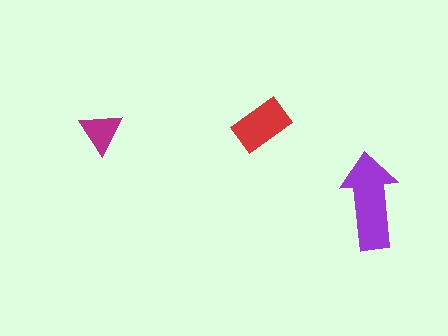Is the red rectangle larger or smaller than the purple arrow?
Smaller.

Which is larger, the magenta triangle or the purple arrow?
The purple arrow.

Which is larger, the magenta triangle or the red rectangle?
The red rectangle.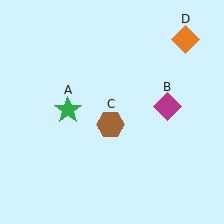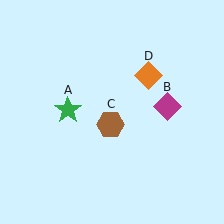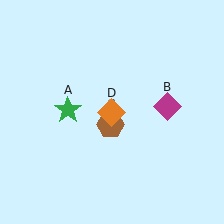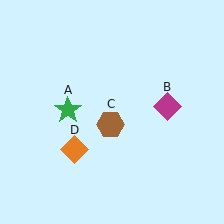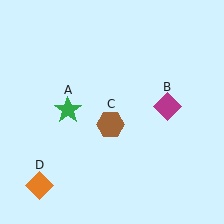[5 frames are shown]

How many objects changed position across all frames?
1 object changed position: orange diamond (object D).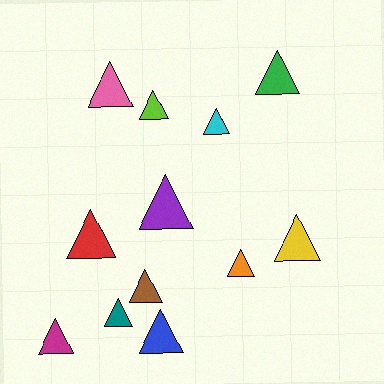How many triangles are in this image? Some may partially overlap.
There are 12 triangles.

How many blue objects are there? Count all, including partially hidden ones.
There is 1 blue object.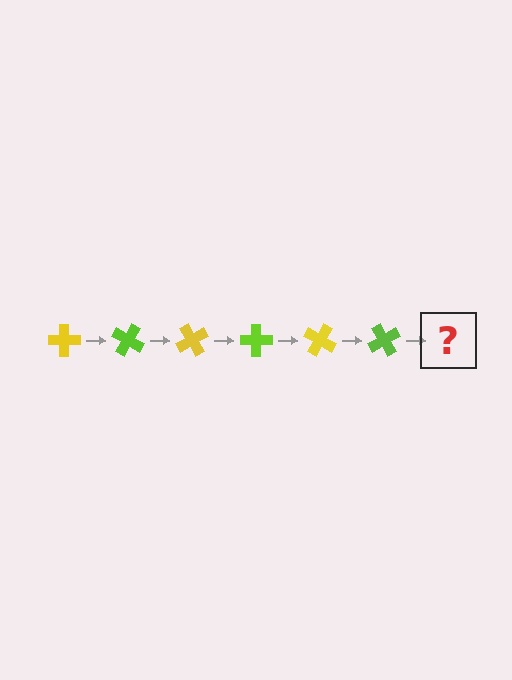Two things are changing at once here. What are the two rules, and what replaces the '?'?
The two rules are that it rotates 30 degrees each step and the color cycles through yellow and lime. The '?' should be a yellow cross, rotated 180 degrees from the start.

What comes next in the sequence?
The next element should be a yellow cross, rotated 180 degrees from the start.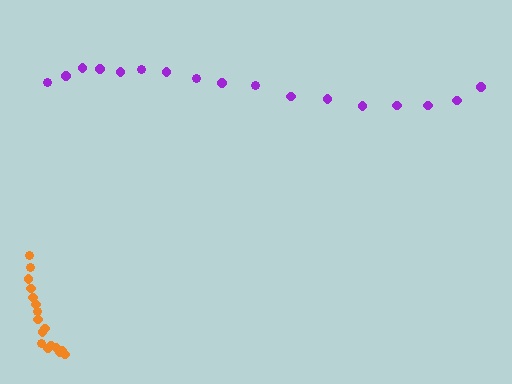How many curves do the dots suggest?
There are 2 distinct paths.